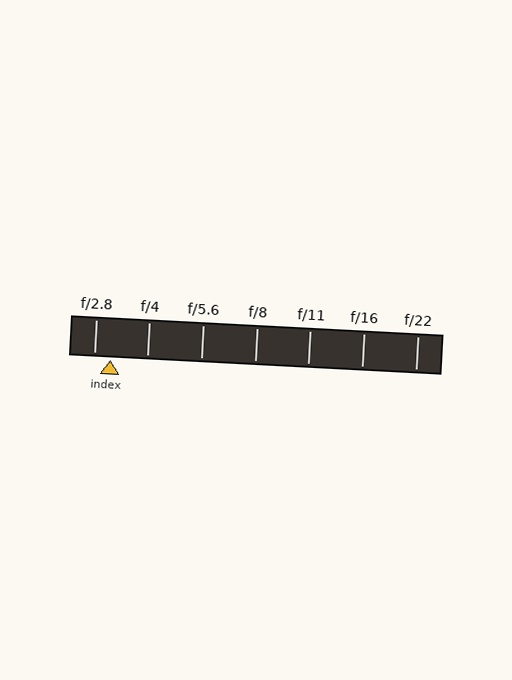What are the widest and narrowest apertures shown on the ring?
The widest aperture shown is f/2.8 and the narrowest is f/22.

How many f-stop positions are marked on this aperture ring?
There are 7 f-stop positions marked.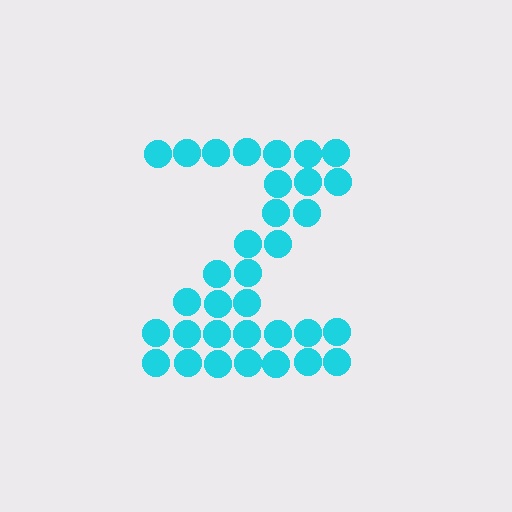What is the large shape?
The large shape is the letter Z.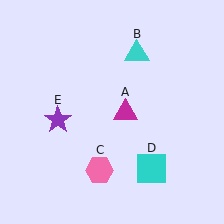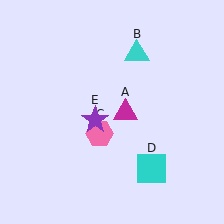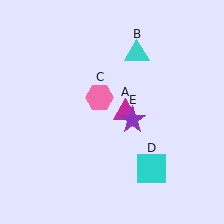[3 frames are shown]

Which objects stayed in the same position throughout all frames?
Magenta triangle (object A) and cyan triangle (object B) and cyan square (object D) remained stationary.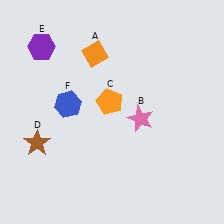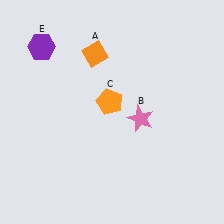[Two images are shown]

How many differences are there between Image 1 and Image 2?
There are 2 differences between the two images.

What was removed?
The brown star (D), the blue hexagon (F) were removed in Image 2.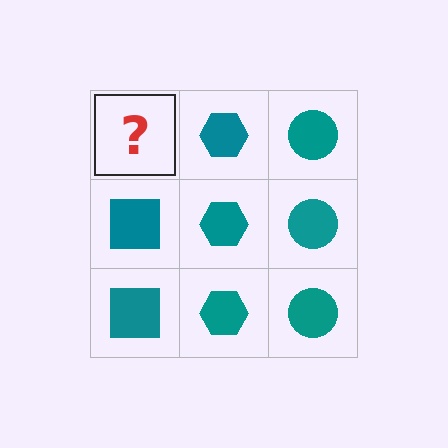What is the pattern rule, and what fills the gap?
The rule is that each column has a consistent shape. The gap should be filled with a teal square.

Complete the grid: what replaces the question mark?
The question mark should be replaced with a teal square.